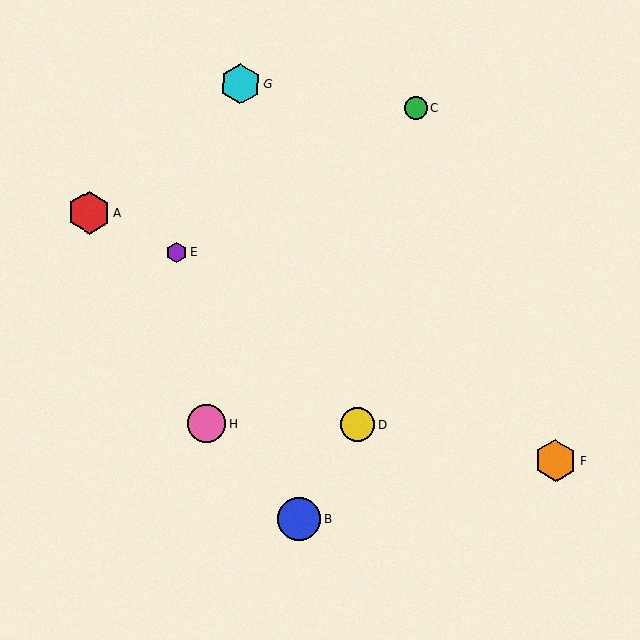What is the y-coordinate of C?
Object C is at y≈107.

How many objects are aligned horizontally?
2 objects (D, H) are aligned horizontally.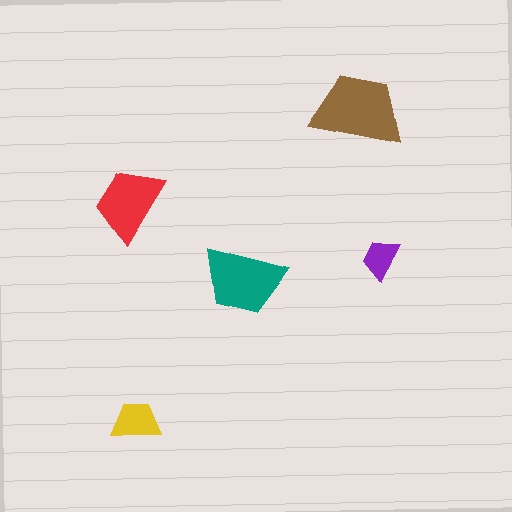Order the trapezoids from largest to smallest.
the brown one, the teal one, the red one, the yellow one, the purple one.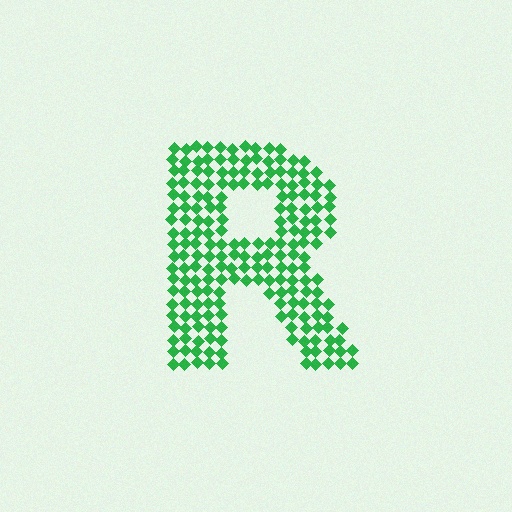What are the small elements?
The small elements are diamonds.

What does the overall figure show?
The overall figure shows the letter R.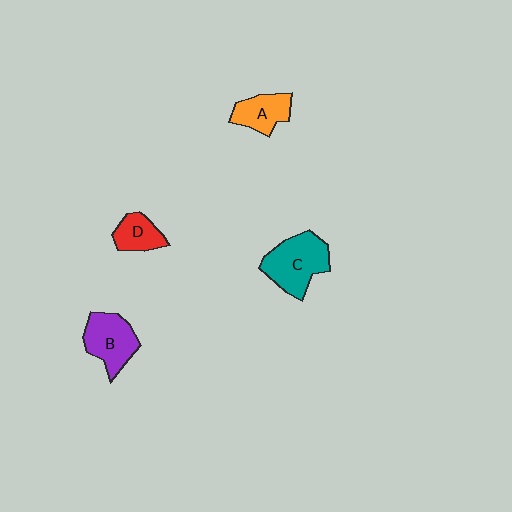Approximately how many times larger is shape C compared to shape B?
Approximately 1.2 times.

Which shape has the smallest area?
Shape D (red).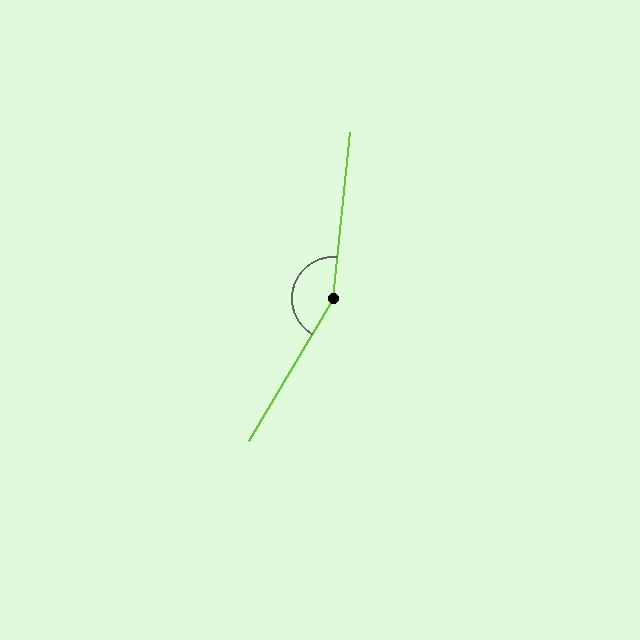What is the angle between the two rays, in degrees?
Approximately 155 degrees.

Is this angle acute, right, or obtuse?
It is obtuse.